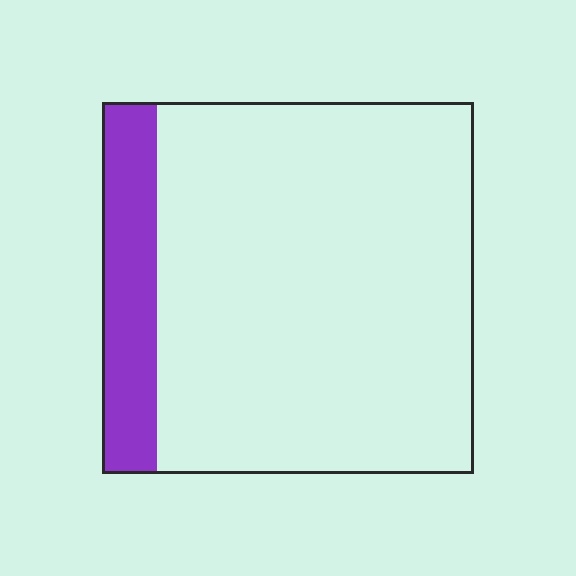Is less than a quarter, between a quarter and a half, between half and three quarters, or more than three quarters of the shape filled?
Less than a quarter.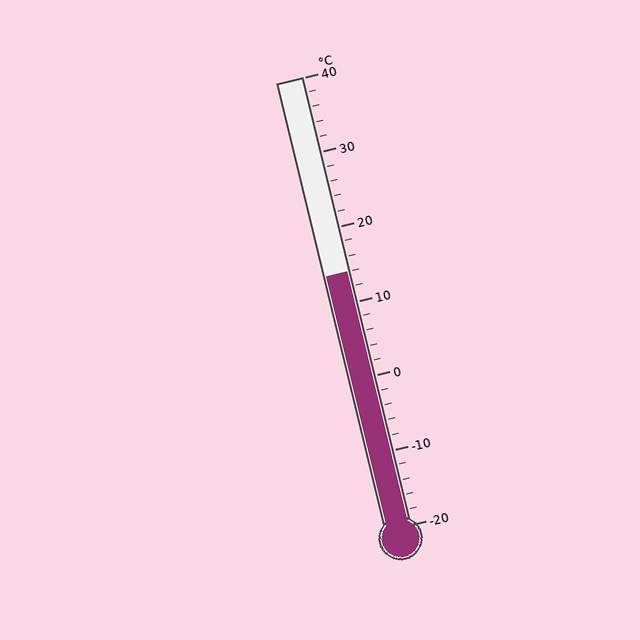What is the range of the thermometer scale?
The thermometer scale ranges from -20°C to 40°C.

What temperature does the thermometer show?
The thermometer shows approximately 14°C.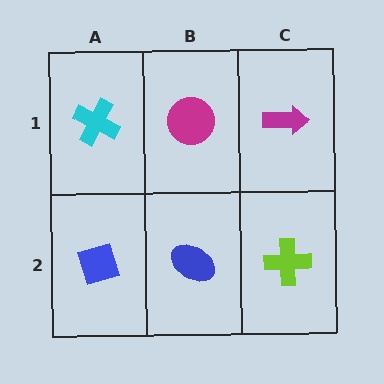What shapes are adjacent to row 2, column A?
A cyan cross (row 1, column A), a blue ellipse (row 2, column B).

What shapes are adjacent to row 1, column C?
A lime cross (row 2, column C), a magenta circle (row 1, column B).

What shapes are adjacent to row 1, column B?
A blue ellipse (row 2, column B), a cyan cross (row 1, column A), a magenta arrow (row 1, column C).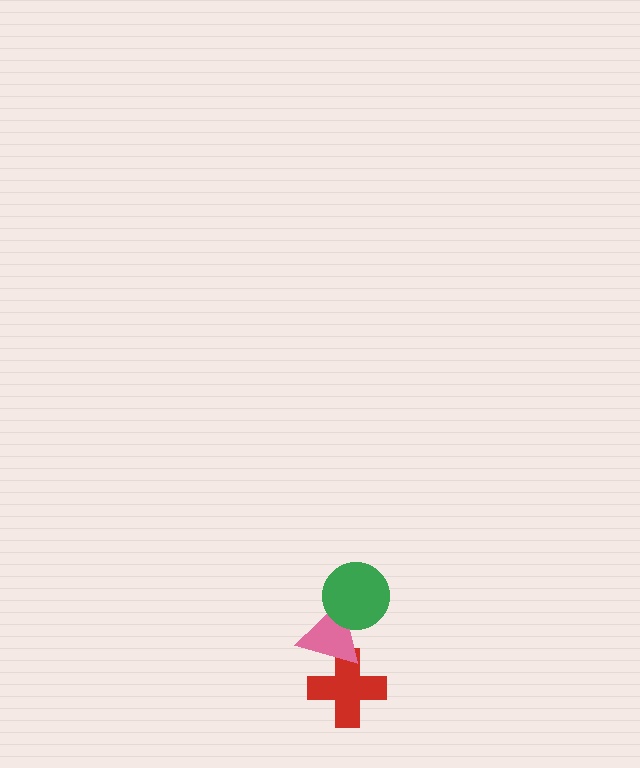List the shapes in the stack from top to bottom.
From top to bottom: the green circle, the pink triangle, the red cross.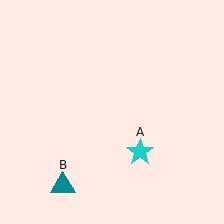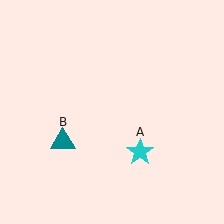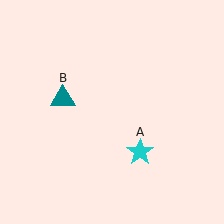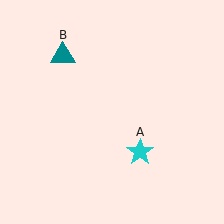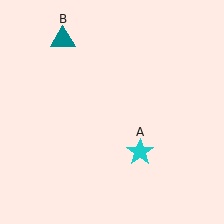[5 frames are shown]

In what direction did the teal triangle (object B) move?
The teal triangle (object B) moved up.